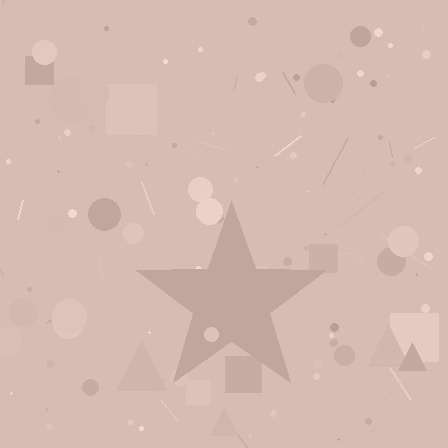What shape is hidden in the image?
A star is hidden in the image.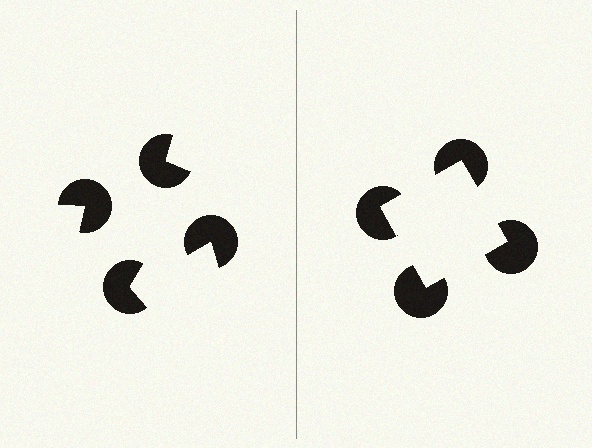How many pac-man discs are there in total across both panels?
8 — 4 on each side.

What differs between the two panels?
The pac-man discs are positioned identically on both sides; only the wedge orientations differ. On the right they align to a square; on the left they are misaligned.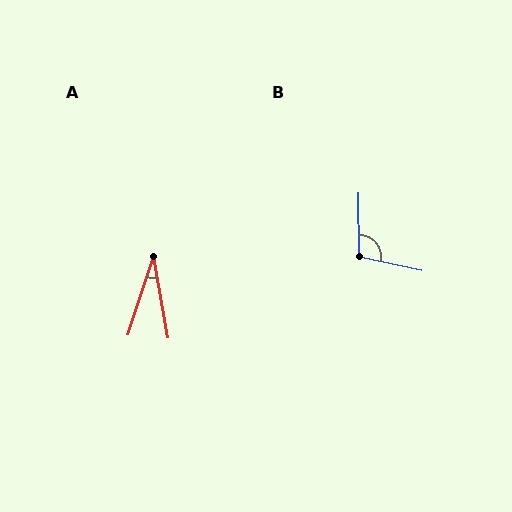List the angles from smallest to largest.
A (27°), B (102°).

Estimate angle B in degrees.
Approximately 102 degrees.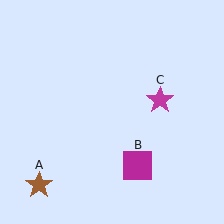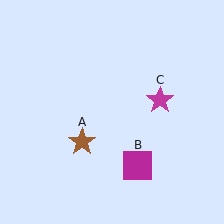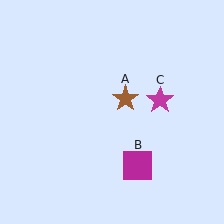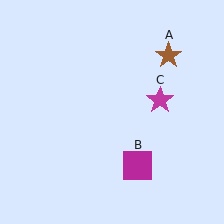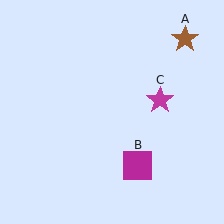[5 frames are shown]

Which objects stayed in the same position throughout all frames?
Magenta square (object B) and magenta star (object C) remained stationary.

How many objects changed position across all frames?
1 object changed position: brown star (object A).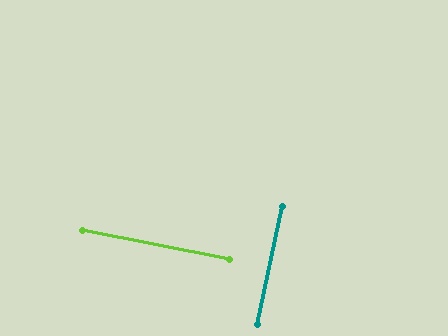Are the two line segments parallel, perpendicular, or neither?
Perpendicular — they meet at approximately 89°.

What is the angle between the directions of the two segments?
Approximately 89 degrees.